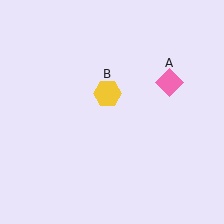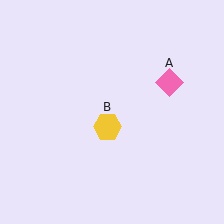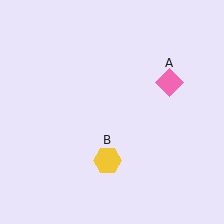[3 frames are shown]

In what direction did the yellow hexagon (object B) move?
The yellow hexagon (object B) moved down.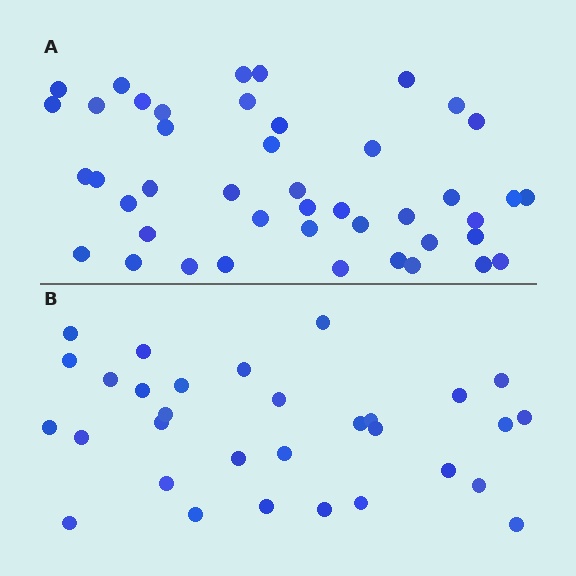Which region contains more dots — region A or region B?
Region A (the top region) has more dots.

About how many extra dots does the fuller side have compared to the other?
Region A has approximately 15 more dots than region B.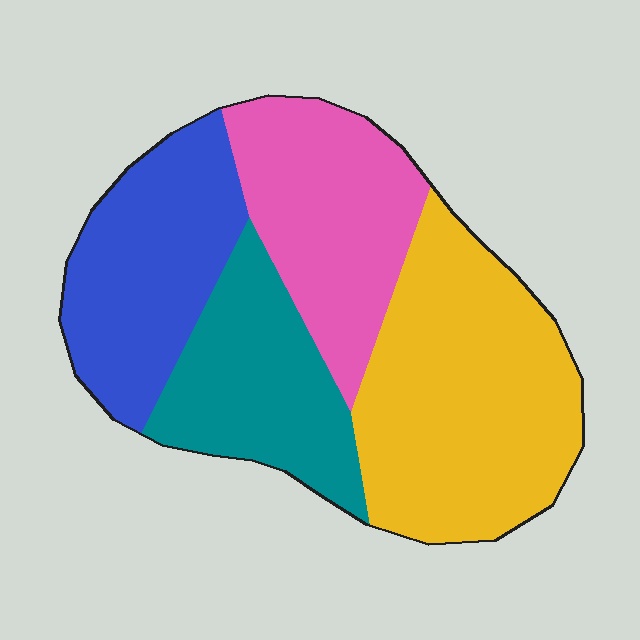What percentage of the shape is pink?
Pink takes up about one quarter (1/4) of the shape.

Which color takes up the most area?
Yellow, at roughly 35%.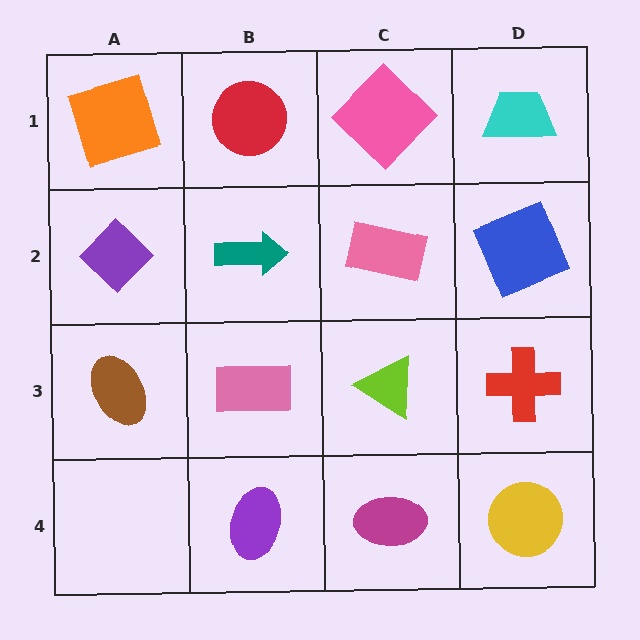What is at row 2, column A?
A purple diamond.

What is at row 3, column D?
A red cross.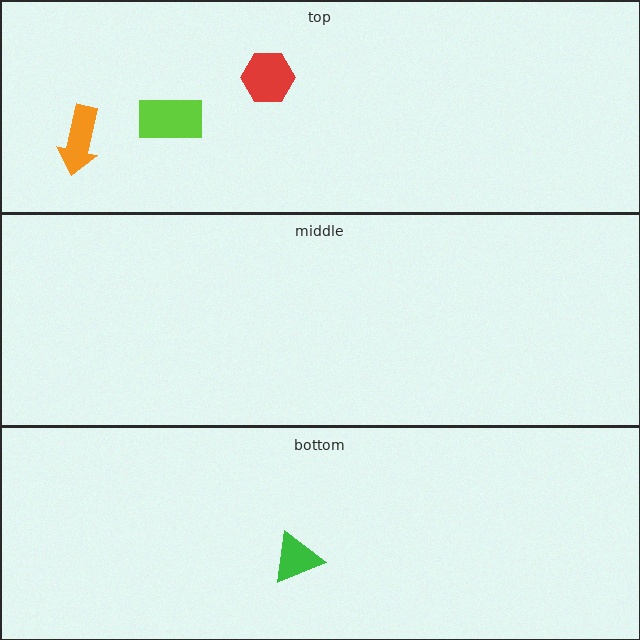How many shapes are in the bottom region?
1.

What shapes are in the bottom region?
The green triangle.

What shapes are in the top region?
The orange arrow, the red hexagon, the lime rectangle.